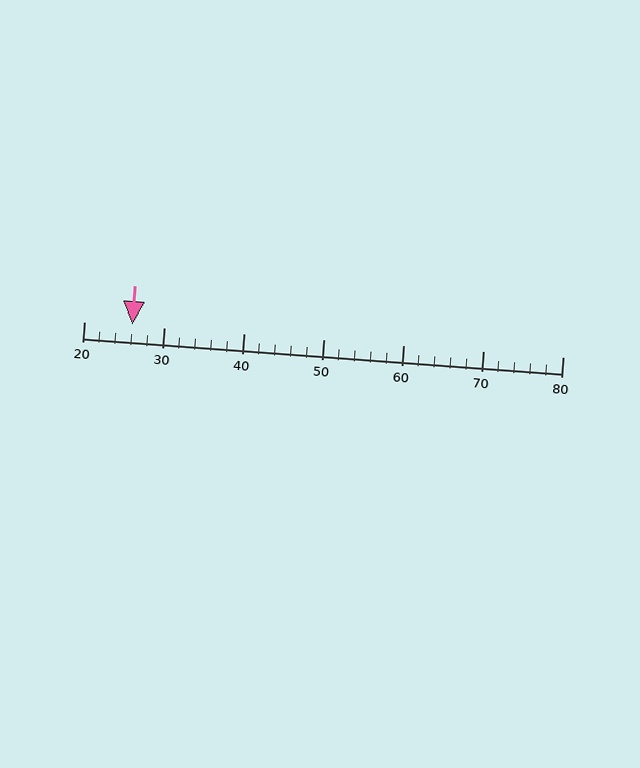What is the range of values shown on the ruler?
The ruler shows values from 20 to 80.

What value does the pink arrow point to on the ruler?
The pink arrow points to approximately 26.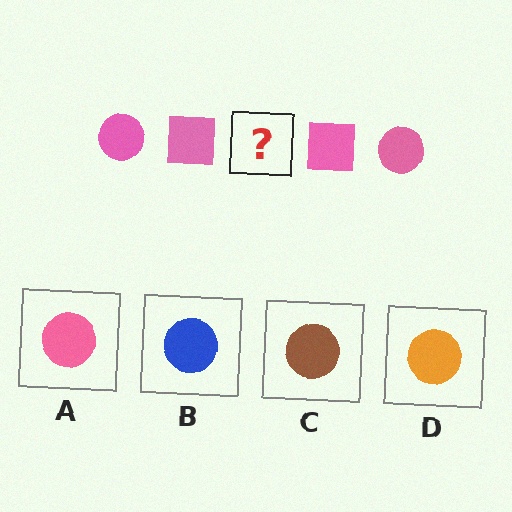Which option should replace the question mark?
Option A.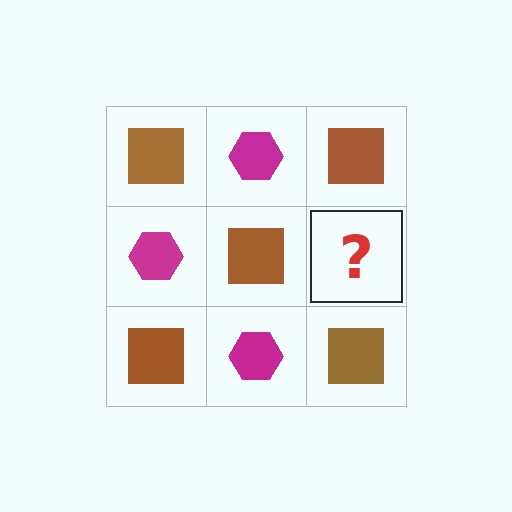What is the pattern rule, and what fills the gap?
The rule is that it alternates brown square and magenta hexagon in a checkerboard pattern. The gap should be filled with a magenta hexagon.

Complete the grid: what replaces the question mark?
The question mark should be replaced with a magenta hexagon.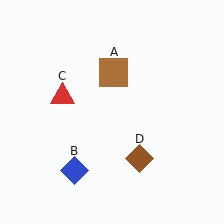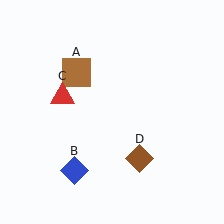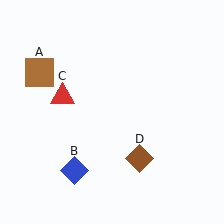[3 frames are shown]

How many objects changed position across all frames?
1 object changed position: brown square (object A).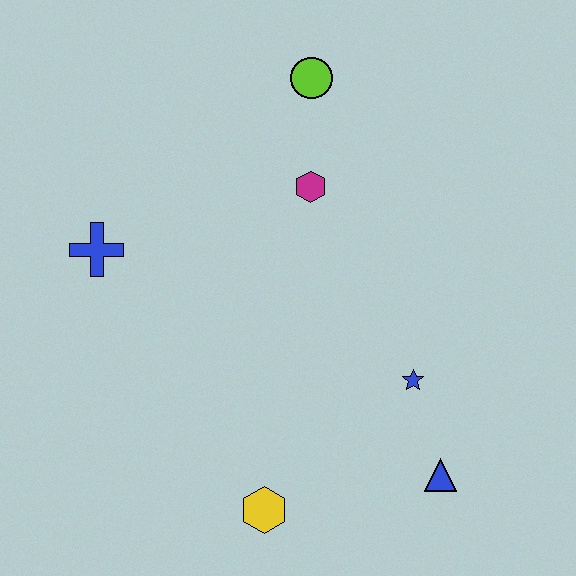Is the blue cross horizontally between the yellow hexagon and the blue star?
No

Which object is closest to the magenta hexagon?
The lime circle is closest to the magenta hexagon.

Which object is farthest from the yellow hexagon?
The lime circle is farthest from the yellow hexagon.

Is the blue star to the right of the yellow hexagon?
Yes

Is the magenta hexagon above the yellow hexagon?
Yes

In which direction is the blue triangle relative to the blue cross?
The blue triangle is to the right of the blue cross.